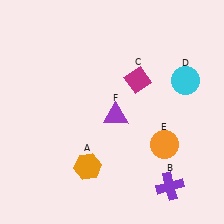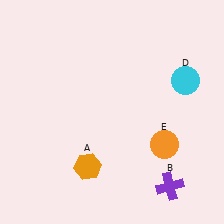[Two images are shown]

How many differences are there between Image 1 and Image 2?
There are 2 differences between the two images.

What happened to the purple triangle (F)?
The purple triangle (F) was removed in Image 2. It was in the bottom-right area of Image 1.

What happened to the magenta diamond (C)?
The magenta diamond (C) was removed in Image 2. It was in the top-right area of Image 1.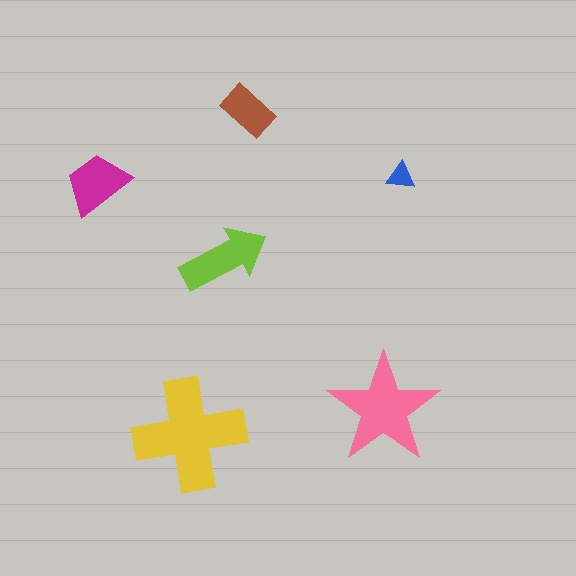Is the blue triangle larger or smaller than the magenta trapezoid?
Smaller.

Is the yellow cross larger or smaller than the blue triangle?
Larger.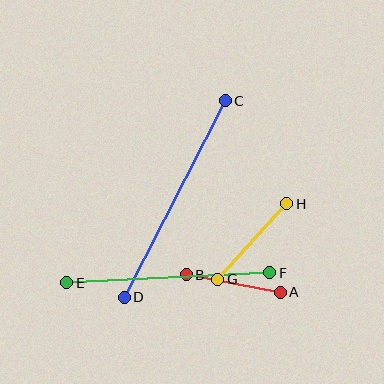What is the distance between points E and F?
The distance is approximately 203 pixels.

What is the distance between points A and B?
The distance is approximately 96 pixels.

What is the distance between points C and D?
The distance is approximately 221 pixels.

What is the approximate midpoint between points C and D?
The midpoint is at approximately (175, 199) pixels.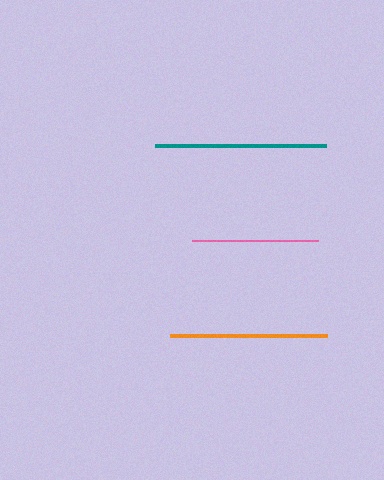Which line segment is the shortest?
The pink line is the shortest at approximately 126 pixels.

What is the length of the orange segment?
The orange segment is approximately 158 pixels long.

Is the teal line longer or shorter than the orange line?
The teal line is longer than the orange line.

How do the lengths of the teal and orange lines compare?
The teal and orange lines are approximately the same length.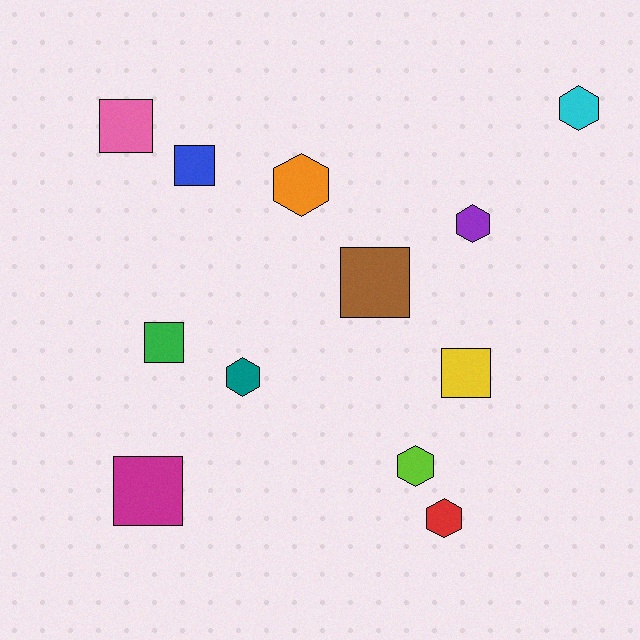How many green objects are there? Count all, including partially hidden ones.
There is 1 green object.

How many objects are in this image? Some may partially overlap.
There are 12 objects.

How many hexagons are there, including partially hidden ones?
There are 6 hexagons.